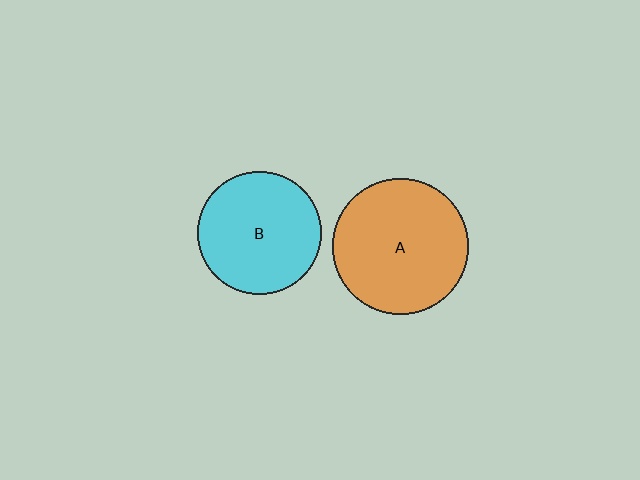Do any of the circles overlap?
No, none of the circles overlap.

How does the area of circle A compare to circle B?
Approximately 1.2 times.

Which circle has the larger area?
Circle A (orange).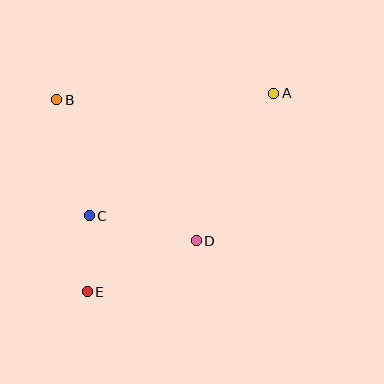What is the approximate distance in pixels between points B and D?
The distance between B and D is approximately 198 pixels.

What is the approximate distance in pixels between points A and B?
The distance between A and B is approximately 217 pixels.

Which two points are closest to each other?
Points C and E are closest to each other.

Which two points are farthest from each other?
Points A and E are farthest from each other.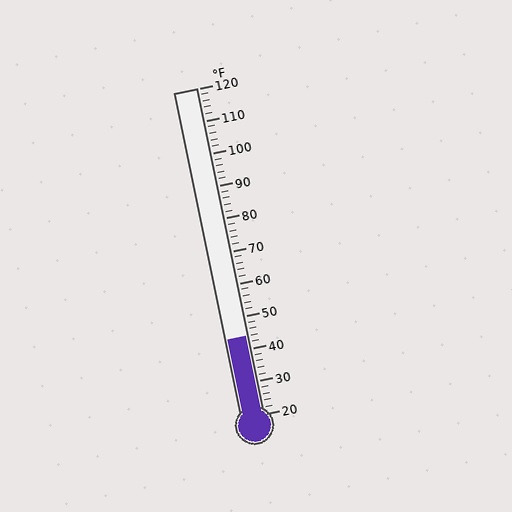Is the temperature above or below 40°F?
The temperature is above 40°F.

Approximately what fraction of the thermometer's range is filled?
The thermometer is filled to approximately 25% of its range.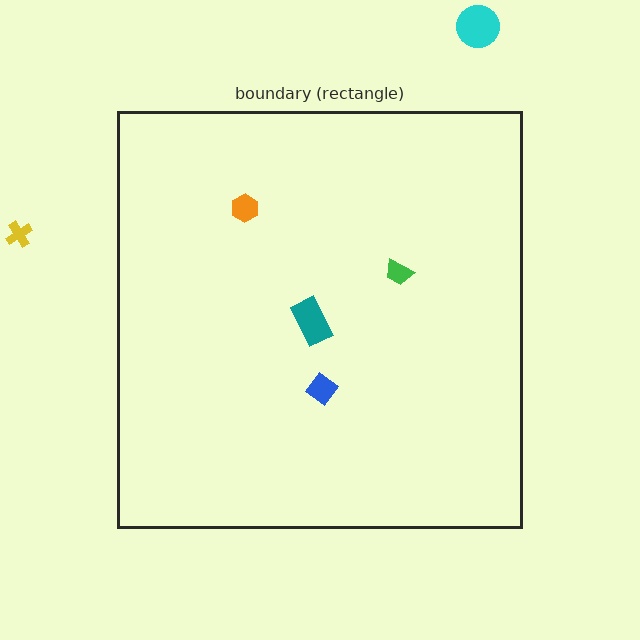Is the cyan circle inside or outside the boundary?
Outside.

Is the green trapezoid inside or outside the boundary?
Inside.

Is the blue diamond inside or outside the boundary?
Inside.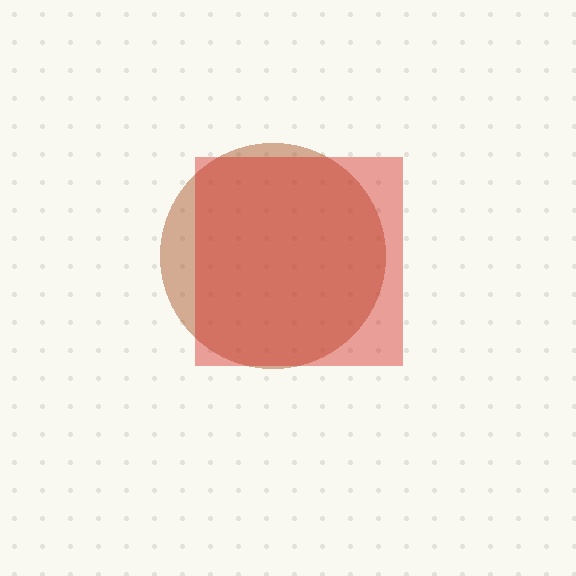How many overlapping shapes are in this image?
There are 2 overlapping shapes in the image.